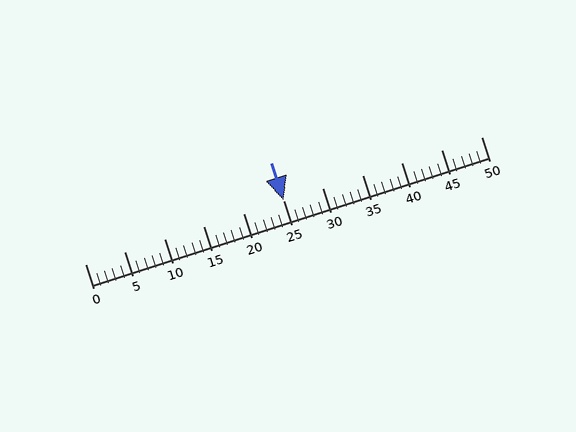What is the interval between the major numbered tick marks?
The major tick marks are spaced 5 units apart.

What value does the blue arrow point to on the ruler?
The blue arrow points to approximately 25.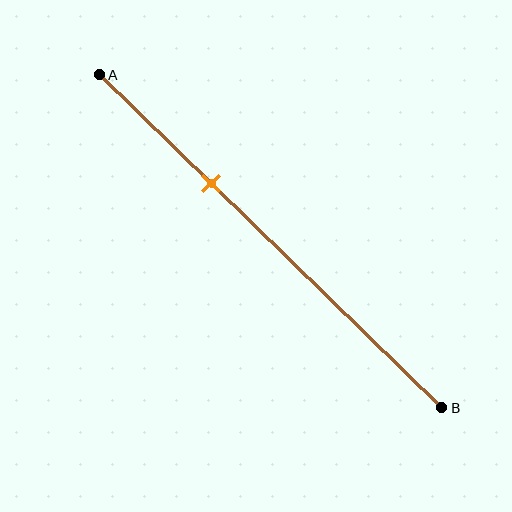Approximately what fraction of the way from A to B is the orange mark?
The orange mark is approximately 35% of the way from A to B.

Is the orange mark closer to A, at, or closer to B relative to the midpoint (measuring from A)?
The orange mark is closer to point A than the midpoint of segment AB.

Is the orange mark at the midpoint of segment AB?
No, the mark is at about 35% from A, not at the 50% midpoint.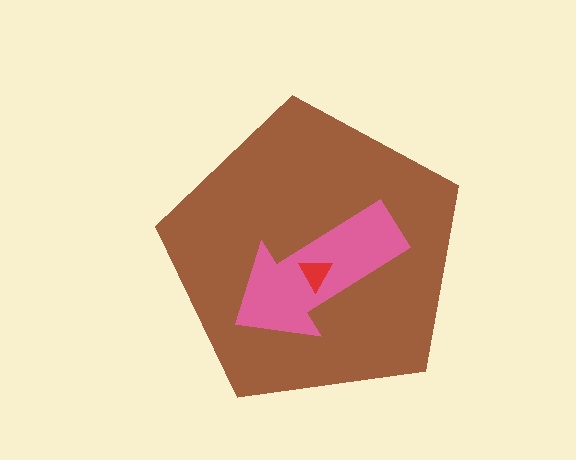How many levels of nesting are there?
3.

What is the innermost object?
The red triangle.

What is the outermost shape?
The brown pentagon.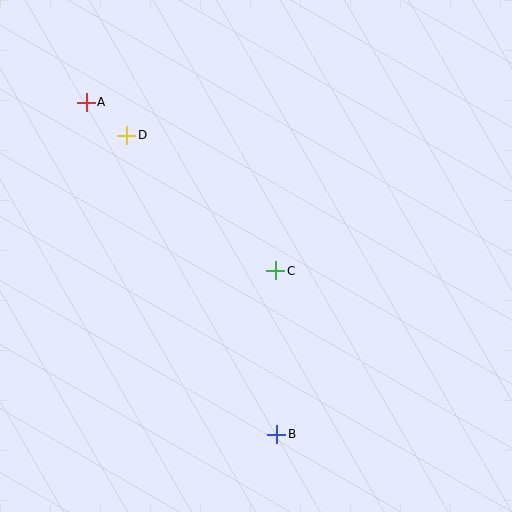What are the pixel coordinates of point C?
Point C is at (276, 271).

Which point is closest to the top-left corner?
Point A is closest to the top-left corner.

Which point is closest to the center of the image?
Point C at (276, 271) is closest to the center.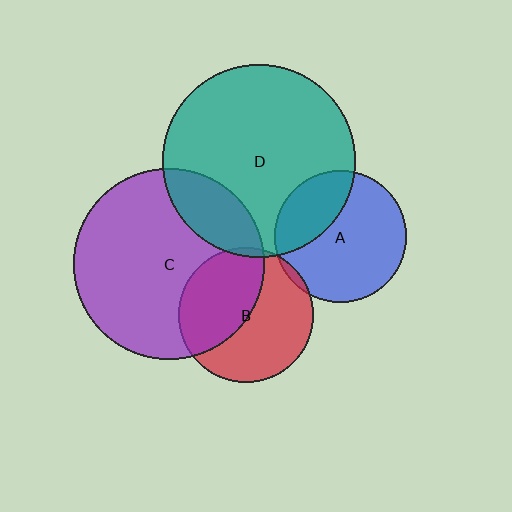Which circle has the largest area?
Circle D (teal).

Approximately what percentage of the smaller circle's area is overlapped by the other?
Approximately 5%.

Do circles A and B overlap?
Yes.